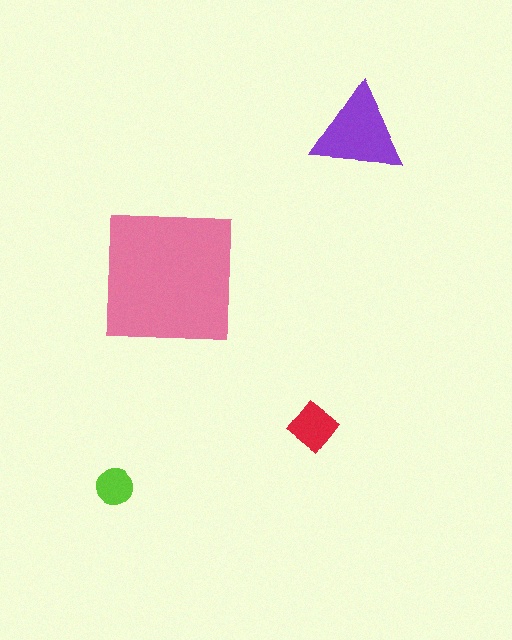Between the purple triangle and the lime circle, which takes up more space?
The purple triangle.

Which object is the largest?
The pink square.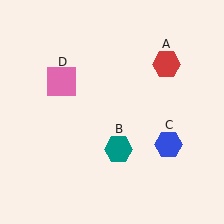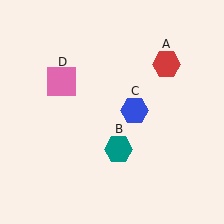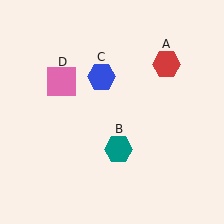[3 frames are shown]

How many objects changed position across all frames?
1 object changed position: blue hexagon (object C).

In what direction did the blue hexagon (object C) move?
The blue hexagon (object C) moved up and to the left.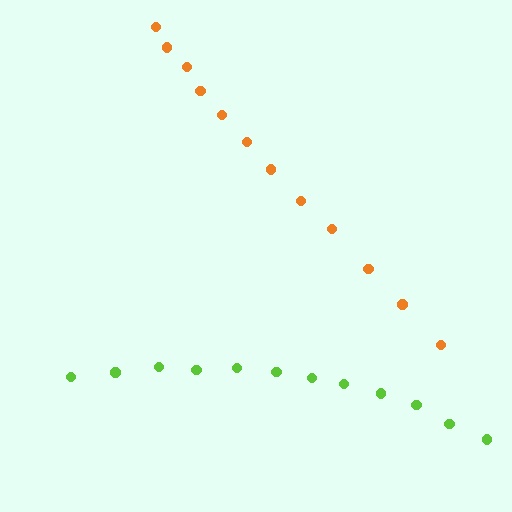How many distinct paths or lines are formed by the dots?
There are 2 distinct paths.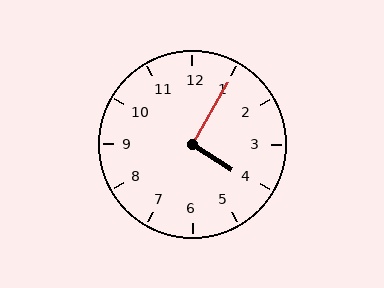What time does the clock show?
4:05.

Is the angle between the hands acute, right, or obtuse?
It is right.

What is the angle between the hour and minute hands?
Approximately 92 degrees.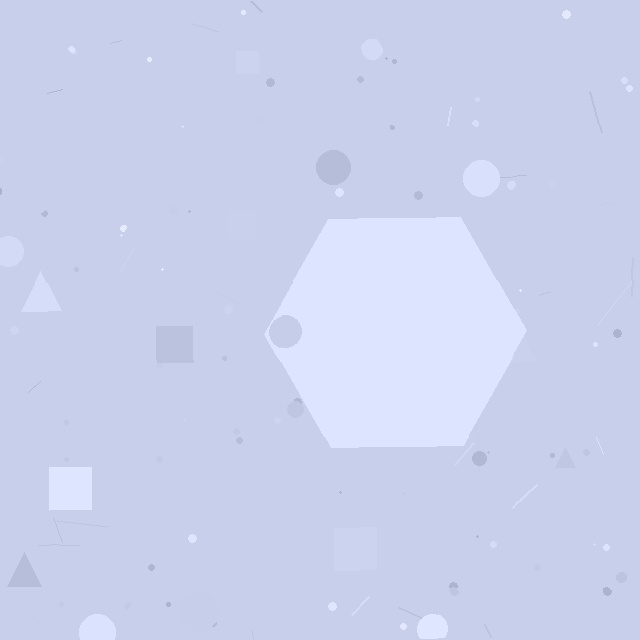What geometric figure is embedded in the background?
A hexagon is embedded in the background.